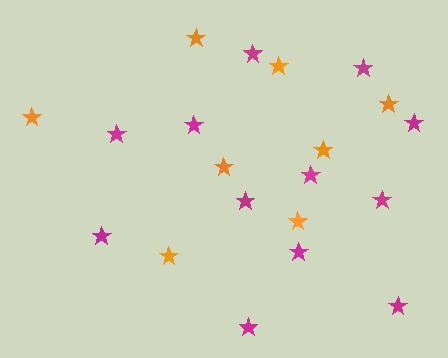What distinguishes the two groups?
There are 2 groups: one group of magenta stars (12) and one group of orange stars (8).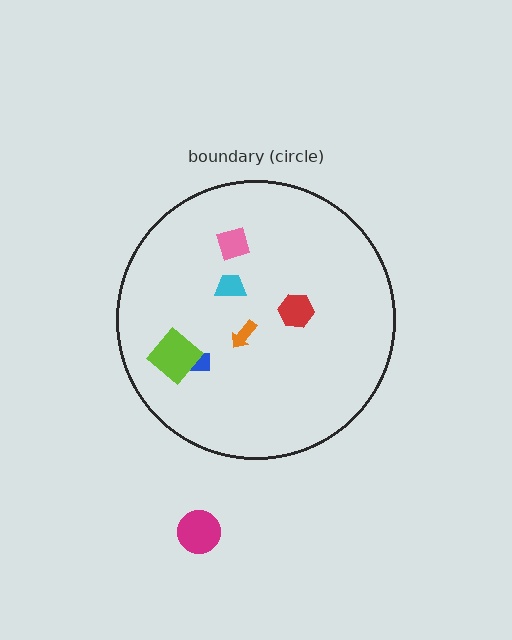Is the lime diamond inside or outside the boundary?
Inside.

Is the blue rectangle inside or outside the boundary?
Inside.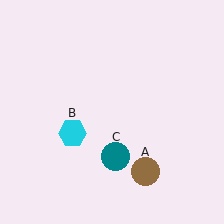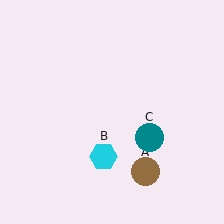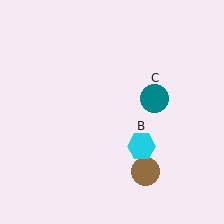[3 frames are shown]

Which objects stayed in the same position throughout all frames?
Brown circle (object A) remained stationary.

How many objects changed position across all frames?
2 objects changed position: cyan hexagon (object B), teal circle (object C).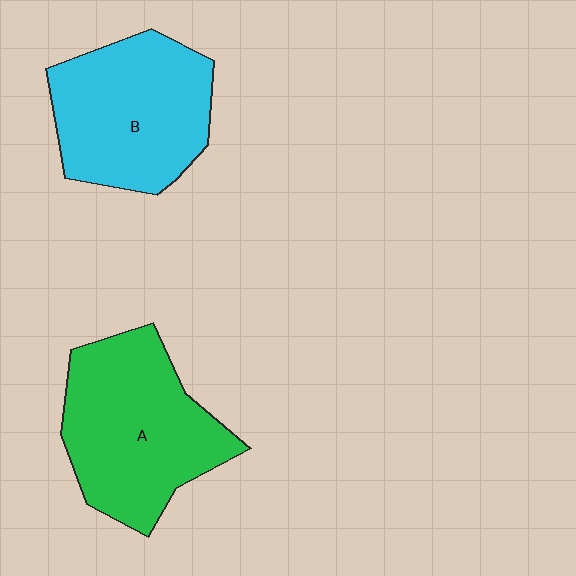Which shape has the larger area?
Shape A (green).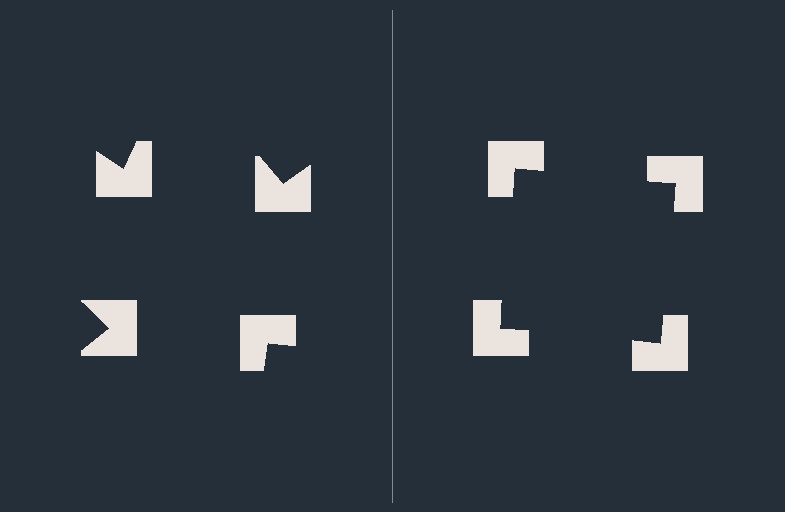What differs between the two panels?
The notched squares are positioned identically on both sides; only the wedge orientations differ. On the right they align to a square; on the left they are misaligned.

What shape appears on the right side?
An illusory square.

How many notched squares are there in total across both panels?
8 — 4 on each side.